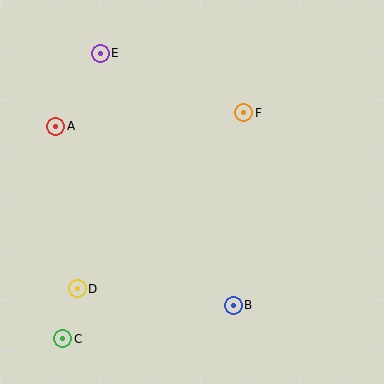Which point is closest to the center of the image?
Point F at (244, 113) is closest to the center.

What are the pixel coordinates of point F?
Point F is at (244, 113).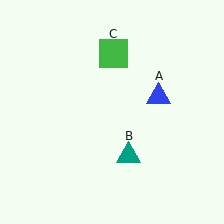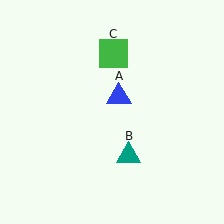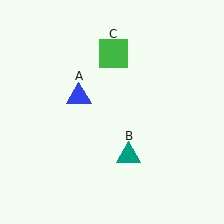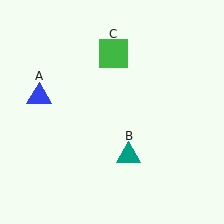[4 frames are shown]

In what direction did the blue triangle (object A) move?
The blue triangle (object A) moved left.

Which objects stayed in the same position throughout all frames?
Teal triangle (object B) and green square (object C) remained stationary.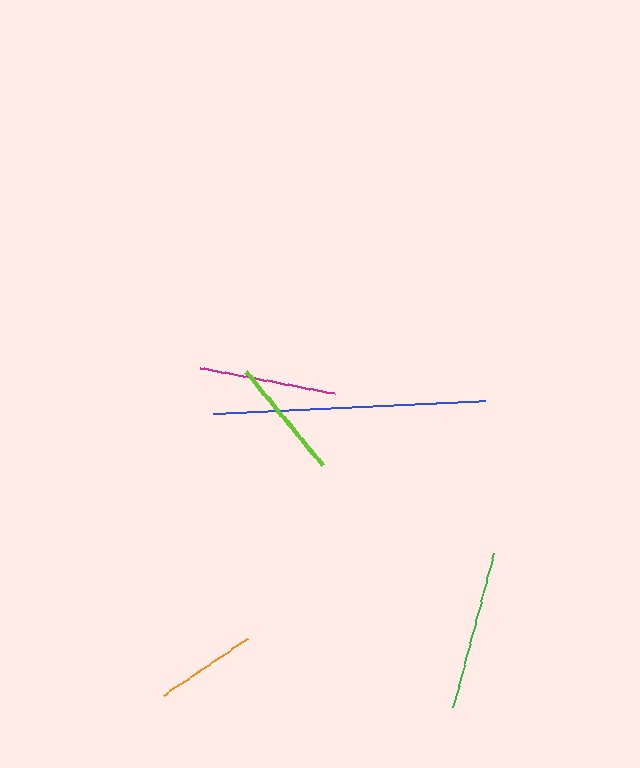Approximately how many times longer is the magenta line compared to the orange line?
The magenta line is approximately 1.3 times the length of the orange line.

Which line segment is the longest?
The blue line is the longest at approximately 271 pixels.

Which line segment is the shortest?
The orange line is the shortest at approximately 102 pixels.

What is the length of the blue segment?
The blue segment is approximately 271 pixels long.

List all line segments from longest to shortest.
From longest to shortest: blue, green, magenta, lime, orange.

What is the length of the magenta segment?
The magenta segment is approximately 137 pixels long.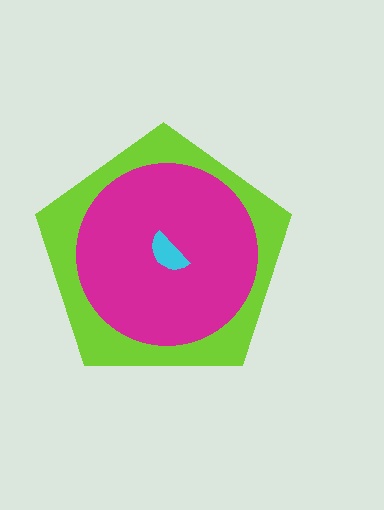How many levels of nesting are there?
3.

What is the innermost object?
The cyan semicircle.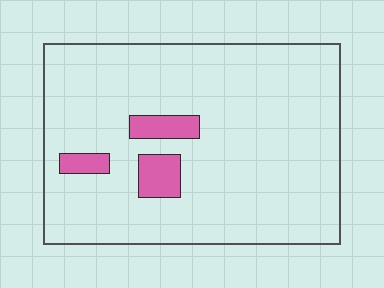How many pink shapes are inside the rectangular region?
3.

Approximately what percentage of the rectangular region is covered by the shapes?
Approximately 10%.